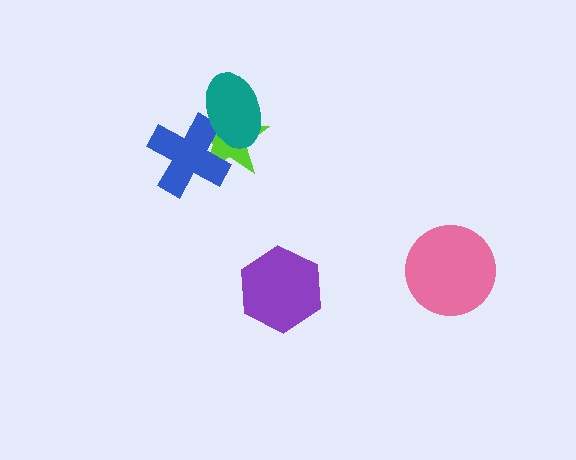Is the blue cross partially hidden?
Yes, it is partially covered by another shape.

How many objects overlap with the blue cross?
2 objects overlap with the blue cross.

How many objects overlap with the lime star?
2 objects overlap with the lime star.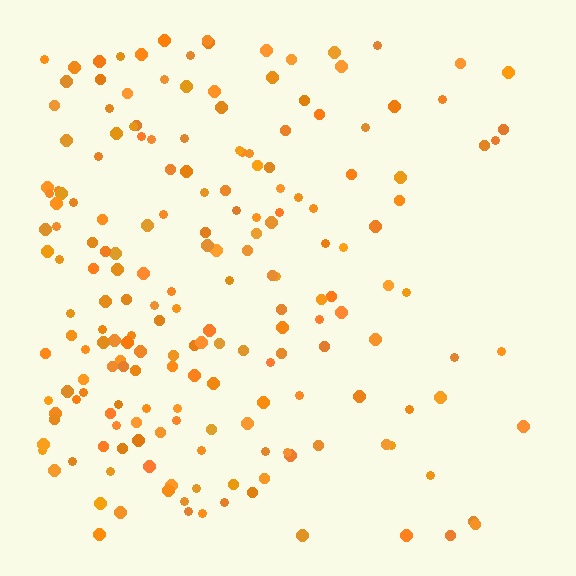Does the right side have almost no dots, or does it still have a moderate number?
Still a moderate number, just noticeably fewer than the left.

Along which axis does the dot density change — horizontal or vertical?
Horizontal.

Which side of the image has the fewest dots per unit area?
The right.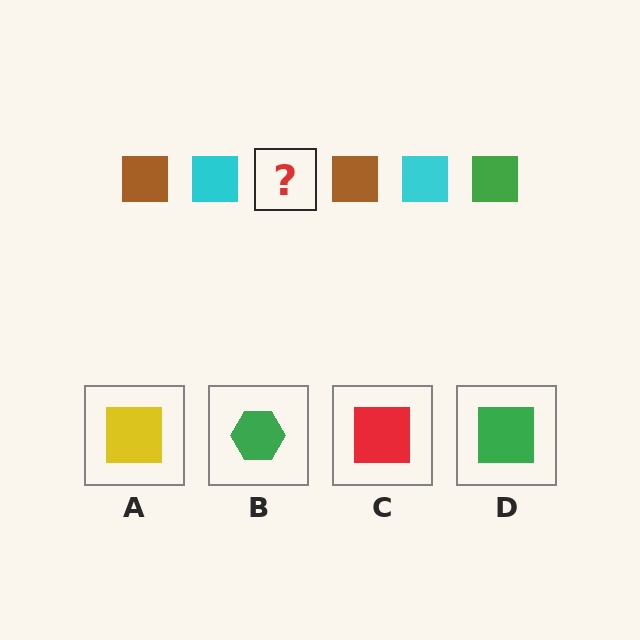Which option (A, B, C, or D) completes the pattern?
D.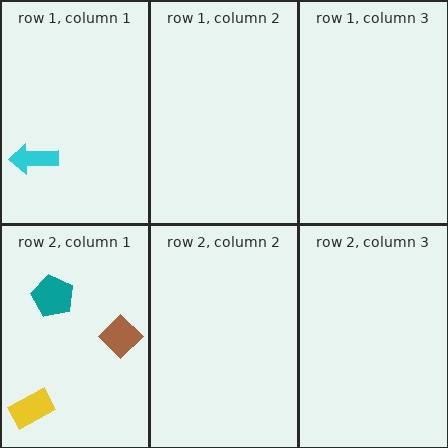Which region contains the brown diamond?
The row 2, column 1 region.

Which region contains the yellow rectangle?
The row 2, column 1 region.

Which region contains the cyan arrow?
The row 1, column 1 region.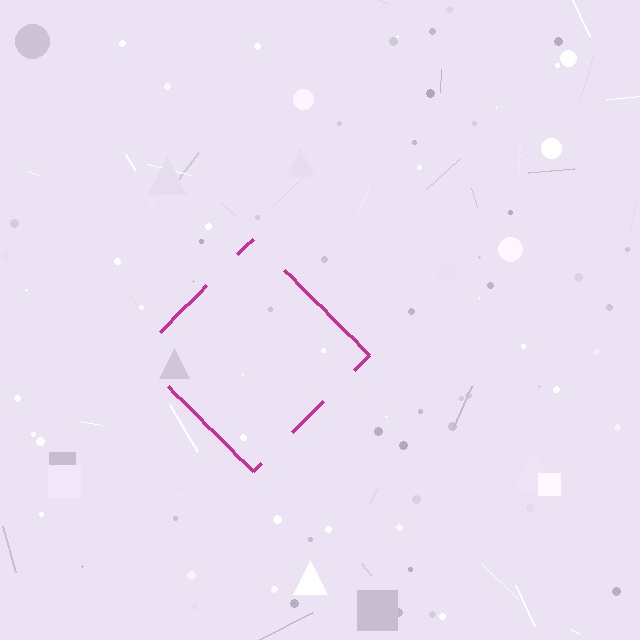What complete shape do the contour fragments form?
The contour fragments form a diamond.